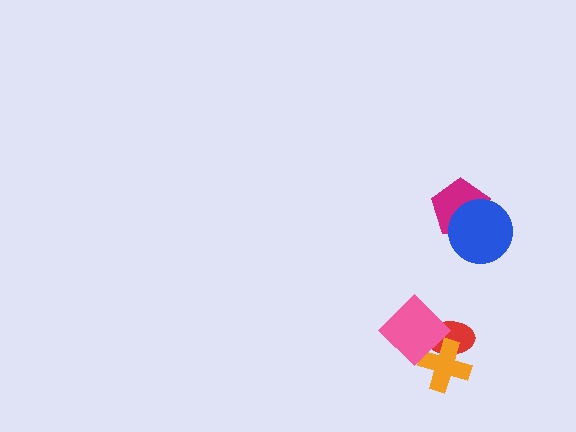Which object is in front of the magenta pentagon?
The blue circle is in front of the magenta pentagon.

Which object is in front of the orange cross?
The pink diamond is in front of the orange cross.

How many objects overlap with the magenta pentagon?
1 object overlaps with the magenta pentagon.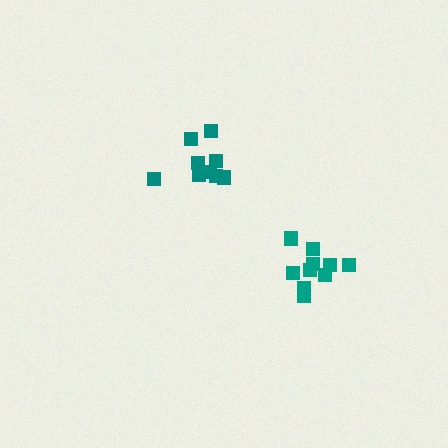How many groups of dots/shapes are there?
There are 2 groups.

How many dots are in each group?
Group 1: 9 dots, Group 2: 10 dots (19 total).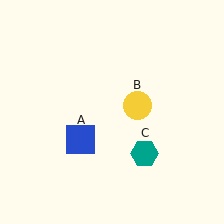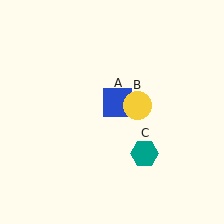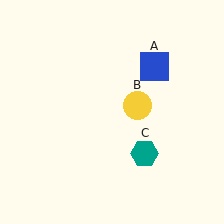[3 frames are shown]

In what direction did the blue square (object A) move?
The blue square (object A) moved up and to the right.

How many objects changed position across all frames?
1 object changed position: blue square (object A).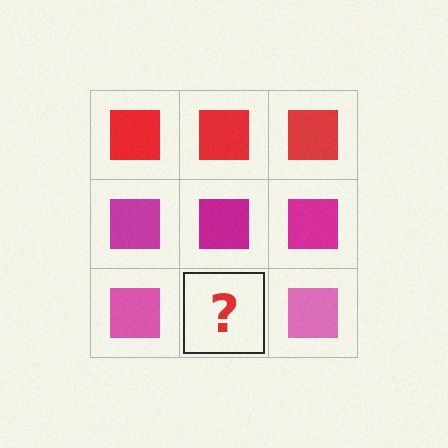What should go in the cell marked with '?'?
The missing cell should contain a pink square.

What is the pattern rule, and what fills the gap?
The rule is that each row has a consistent color. The gap should be filled with a pink square.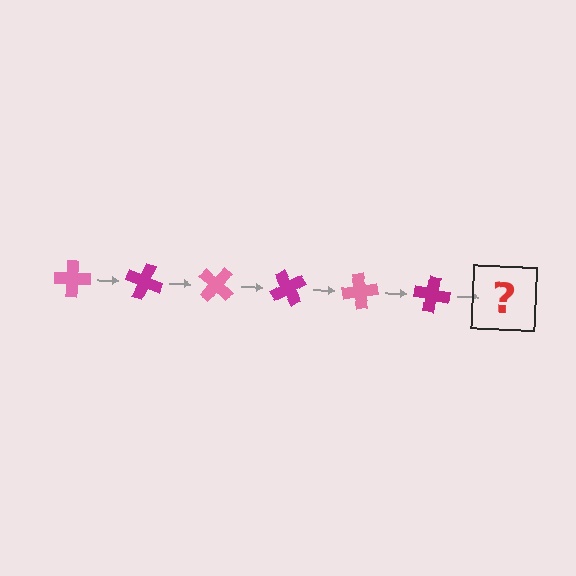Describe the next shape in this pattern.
It should be a pink cross, rotated 120 degrees from the start.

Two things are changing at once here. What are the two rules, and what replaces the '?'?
The two rules are that it rotates 20 degrees each step and the color cycles through pink and magenta. The '?' should be a pink cross, rotated 120 degrees from the start.